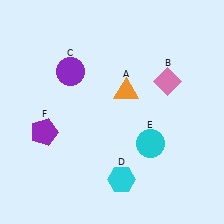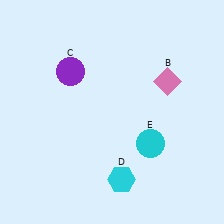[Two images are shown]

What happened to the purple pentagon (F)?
The purple pentagon (F) was removed in Image 2. It was in the bottom-left area of Image 1.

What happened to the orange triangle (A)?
The orange triangle (A) was removed in Image 2. It was in the top-right area of Image 1.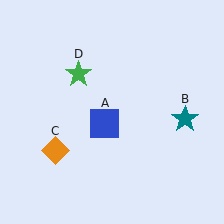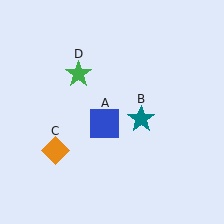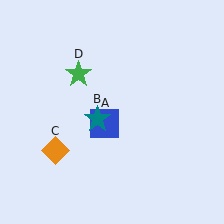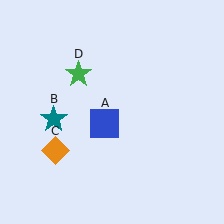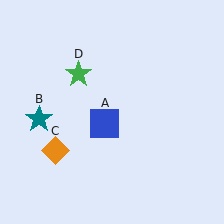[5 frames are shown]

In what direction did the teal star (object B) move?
The teal star (object B) moved left.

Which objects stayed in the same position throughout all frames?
Blue square (object A) and orange diamond (object C) and green star (object D) remained stationary.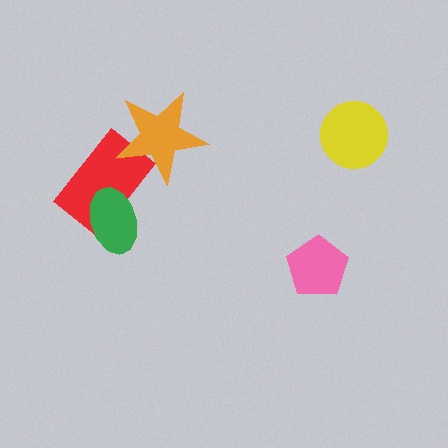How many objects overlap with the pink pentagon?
0 objects overlap with the pink pentagon.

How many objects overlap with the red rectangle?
2 objects overlap with the red rectangle.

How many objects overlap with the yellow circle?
0 objects overlap with the yellow circle.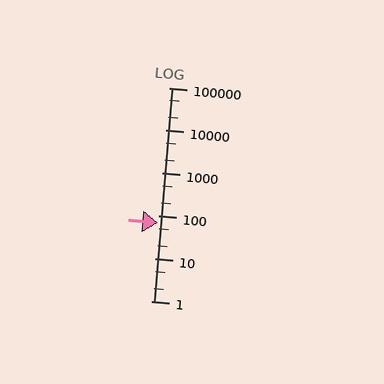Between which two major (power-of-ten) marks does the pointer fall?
The pointer is between 10 and 100.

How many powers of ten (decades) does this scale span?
The scale spans 5 decades, from 1 to 100000.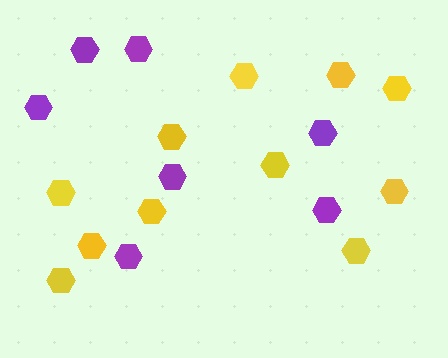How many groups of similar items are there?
There are 2 groups: one group of purple hexagons (7) and one group of yellow hexagons (11).